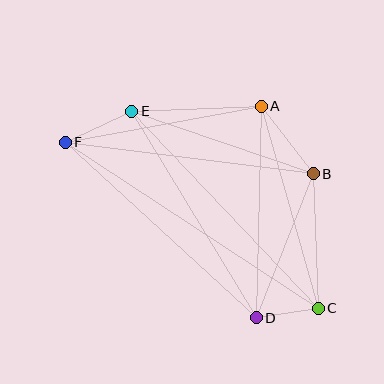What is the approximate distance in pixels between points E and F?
The distance between E and F is approximately 73 pixels.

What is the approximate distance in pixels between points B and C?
The distance between B and C is approximately 134 pixels.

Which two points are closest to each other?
Points C and D are closest to each other.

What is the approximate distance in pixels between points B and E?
The distance between B and E is approximately 192 pixels.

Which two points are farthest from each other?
Points C and F are farthest from each other.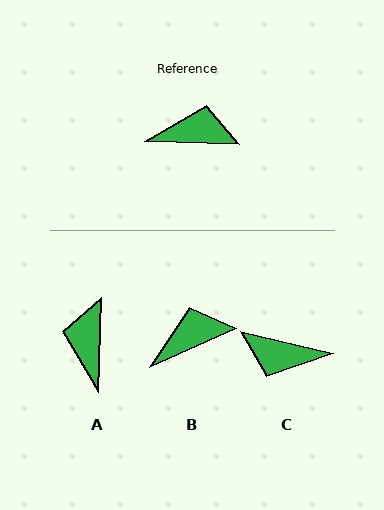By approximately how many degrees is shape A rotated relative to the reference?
Approximately 90 degrees counter-clockwise.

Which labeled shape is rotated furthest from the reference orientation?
C, about 169 degrees away.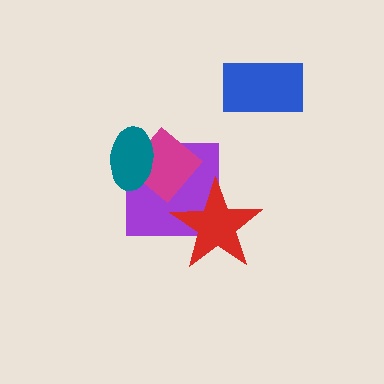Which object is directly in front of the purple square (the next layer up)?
The magenta diamond is directly in front of the purple square.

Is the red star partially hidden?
No, no other shape covers it.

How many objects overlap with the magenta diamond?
2 objects overlap with the magenta diamond.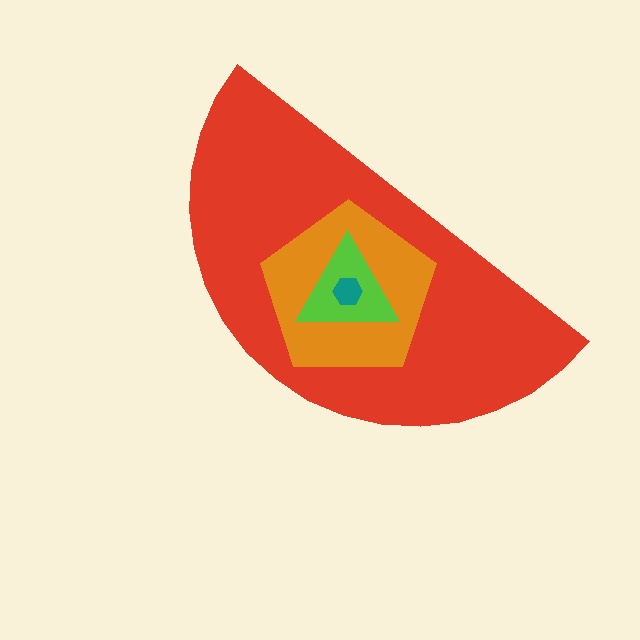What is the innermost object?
The teal hexagon.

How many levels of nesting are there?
4.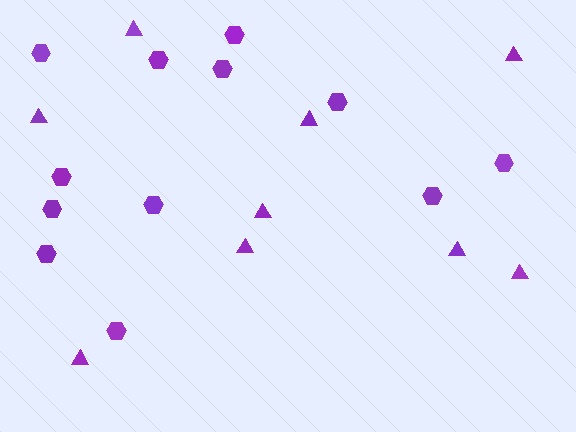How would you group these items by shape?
There are 2 groups: one group of triangles (9) and one group of hexagons (12).